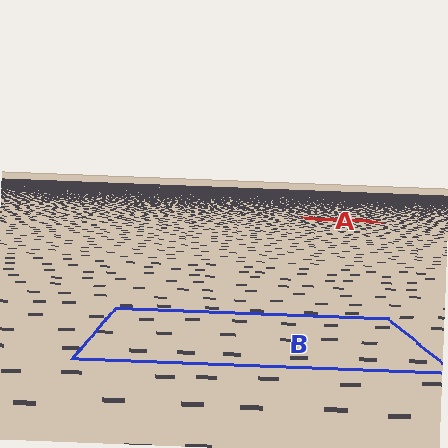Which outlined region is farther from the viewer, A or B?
Region A is farther from the viewer — the texture elements inside it appear smaller and more densely packed.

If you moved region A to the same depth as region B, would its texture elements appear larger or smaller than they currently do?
They would appear larger. At a closer depth, the same texture elements are projected at a bigger on-screen size.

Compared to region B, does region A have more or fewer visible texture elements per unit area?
Region A has more texture elements per unit area — they are packed more densely because it is farther away.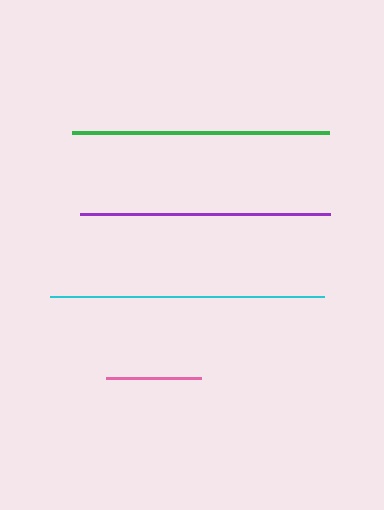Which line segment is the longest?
The cyan line is the longest at approximately 274 pixels.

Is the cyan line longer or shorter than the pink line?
The cyan line is longer than the pink line.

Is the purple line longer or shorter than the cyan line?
The cyan line is longer than the purple line.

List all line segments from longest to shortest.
From longest to shortest: cyan, green, purple, pink.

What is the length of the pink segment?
The pink segment is approximately 95 pixels long.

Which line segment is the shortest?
The pink line is the shortest at approximately 95 pixels.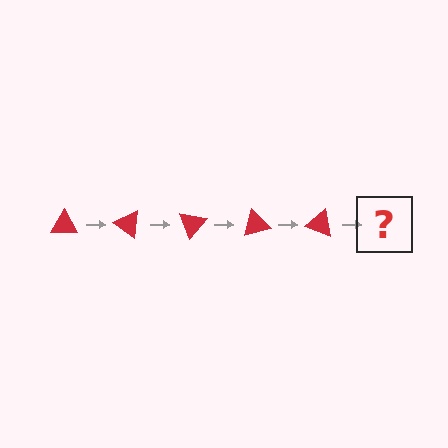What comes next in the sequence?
The next element should be a red triangle rotated 175 degrees.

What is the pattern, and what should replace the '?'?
The pattern is that the triangle rotates 35 degrees each step. The '?' should be a red triangle rotated 175 degrees.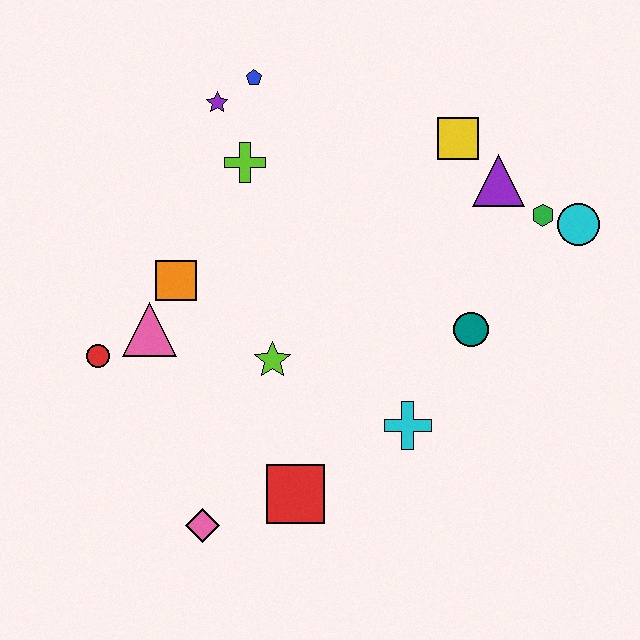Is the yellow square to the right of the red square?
Yes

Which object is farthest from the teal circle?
The red circle is farthest from the teal circle.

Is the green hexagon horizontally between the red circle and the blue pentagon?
No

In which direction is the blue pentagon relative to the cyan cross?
The blue pentagon is above the cyan cross.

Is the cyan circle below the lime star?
No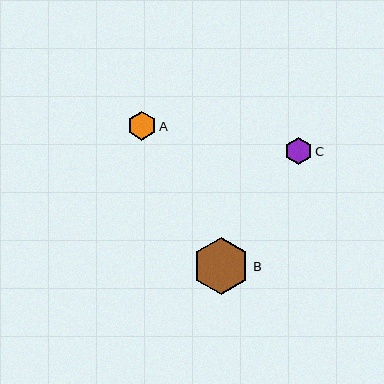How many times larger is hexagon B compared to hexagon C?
Hexagon B is approximately 2.1 times the size of hexagon C.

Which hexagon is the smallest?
Hexagon C is the smallest with a size of approximately 28 pixels.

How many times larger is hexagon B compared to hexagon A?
Hexagon B is approximately 2.0 times the size of hexagon A.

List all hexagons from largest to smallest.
From largest to smallest: B, A, C.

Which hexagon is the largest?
Hexagon B is the largest with a size of approximately 57 pixels.